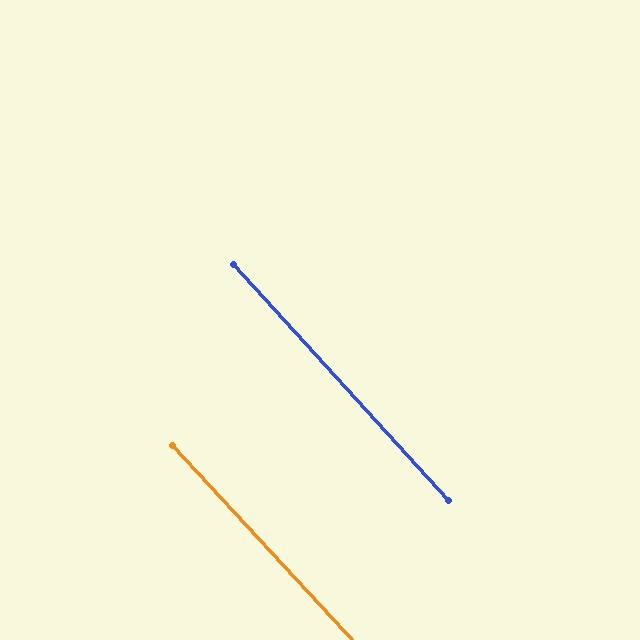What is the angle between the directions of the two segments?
Approximately 0 degrees.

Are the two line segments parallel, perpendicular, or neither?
Parallel — their directions differ by only 0.5°.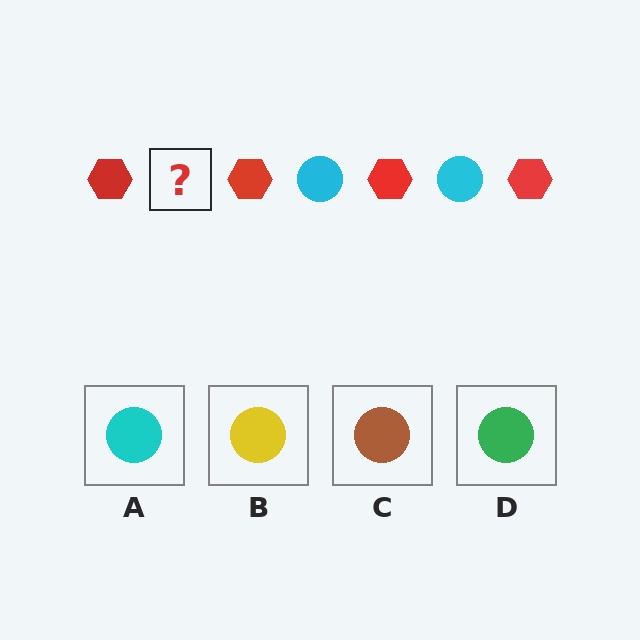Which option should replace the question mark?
Option A.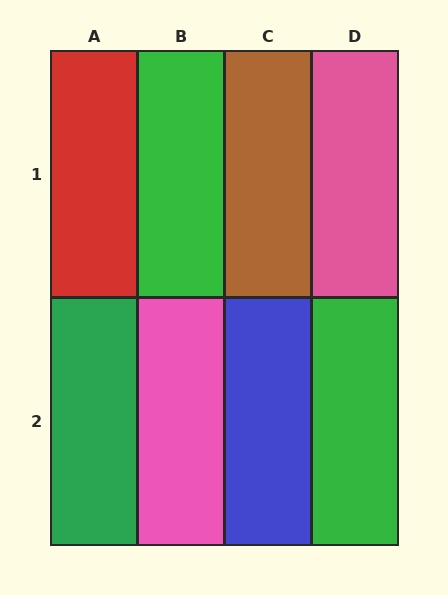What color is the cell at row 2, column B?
Pink.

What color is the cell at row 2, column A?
Green.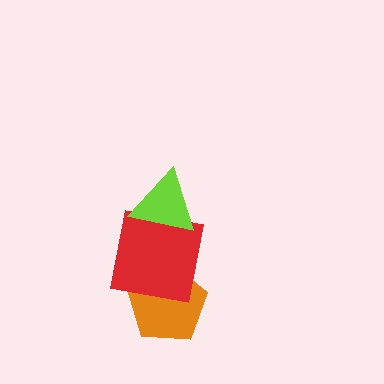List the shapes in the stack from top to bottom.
From top to bottom: the lime triangle, the red square, the orange pentagon.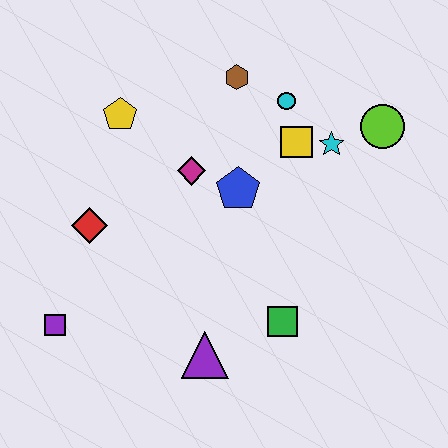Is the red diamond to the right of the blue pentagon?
No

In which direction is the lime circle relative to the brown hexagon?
The lime circle is to the right of the brown hexagon.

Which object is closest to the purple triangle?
The green square is closest to the purple triangle.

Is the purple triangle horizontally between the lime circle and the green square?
No